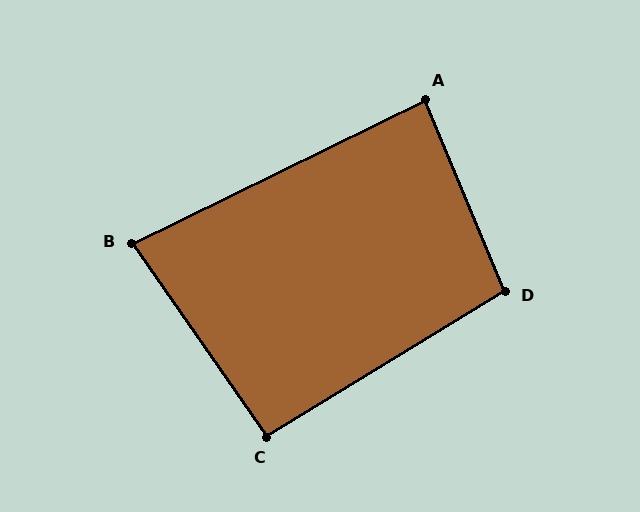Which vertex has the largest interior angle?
D, at approximately 99 degrees.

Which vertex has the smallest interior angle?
B, at approximately 81 degrees.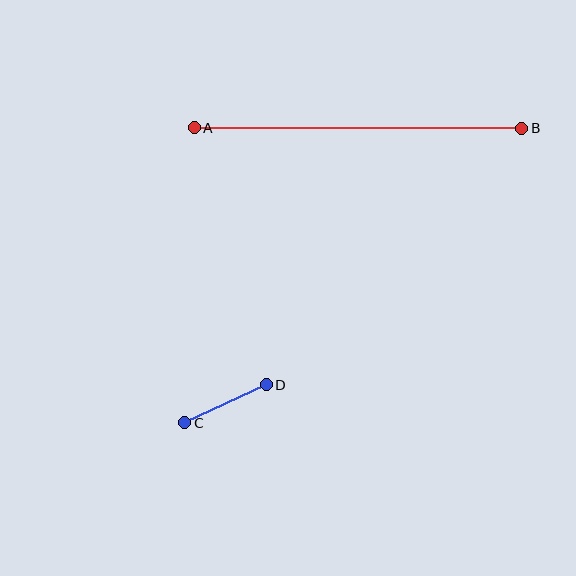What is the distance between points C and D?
The distance is approximately 90 pixels.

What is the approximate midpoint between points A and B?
The midpoint is at approximately (358, 128) pixels.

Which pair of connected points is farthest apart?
Points A and B are farthest apart.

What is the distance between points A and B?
The distance is approximately 328 pixels.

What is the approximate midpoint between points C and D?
The midpoint is at approximately (225, 404) pixels.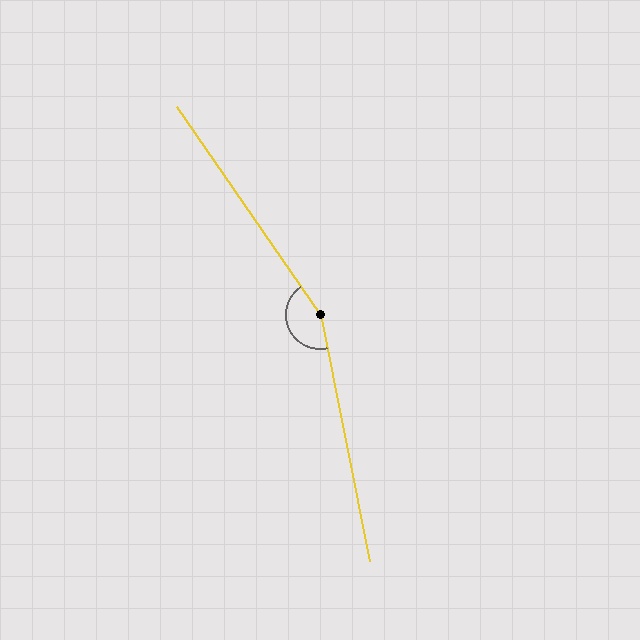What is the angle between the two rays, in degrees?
Approximately 157 degrees.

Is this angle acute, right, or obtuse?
It is obtuse.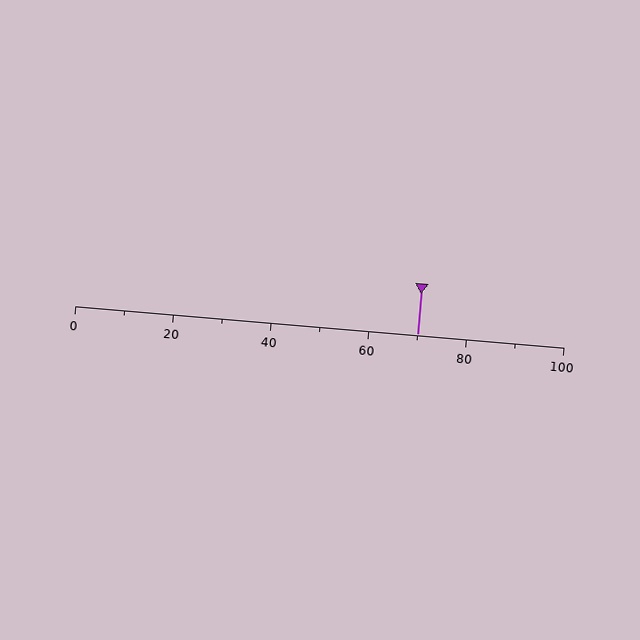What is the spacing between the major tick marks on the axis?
The major ticks are spaced 20 apart.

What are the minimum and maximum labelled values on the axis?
The axis runs from 0 to 100.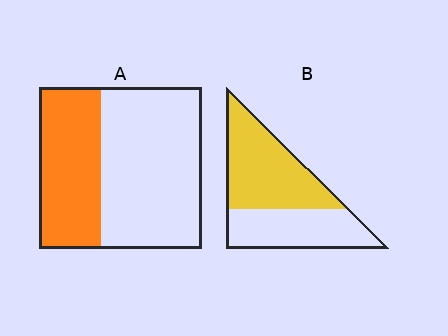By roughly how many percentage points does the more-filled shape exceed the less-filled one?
By roughly 20 percentage points (B over A).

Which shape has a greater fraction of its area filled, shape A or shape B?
Shape B.